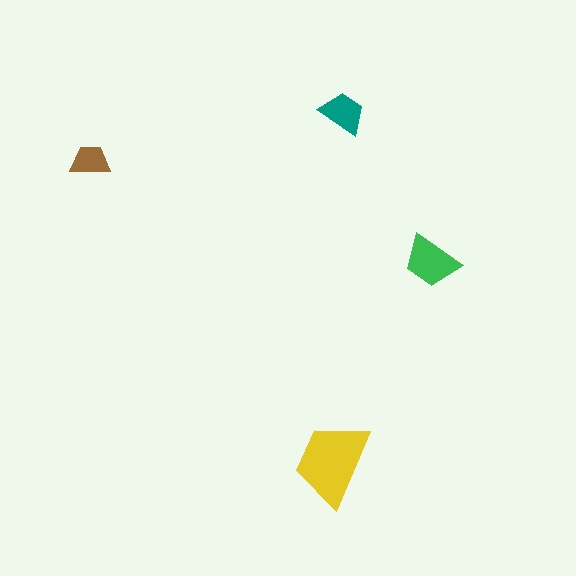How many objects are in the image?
There are 4 objects in the image.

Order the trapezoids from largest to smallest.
the yellow one, the green one, the teal one, the brown one.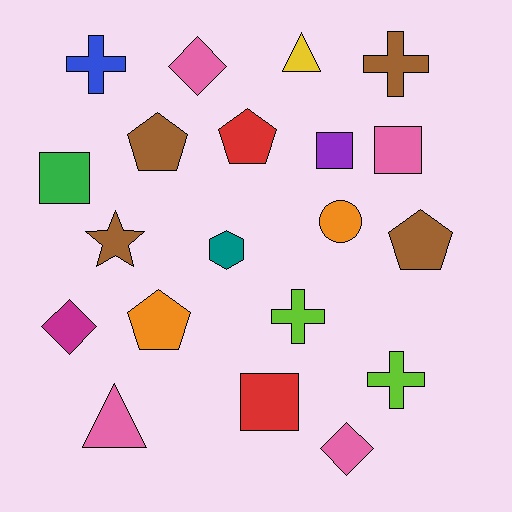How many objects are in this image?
There are 20 objects.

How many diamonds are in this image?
There are 3 diamonds.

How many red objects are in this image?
There are 2 red objects.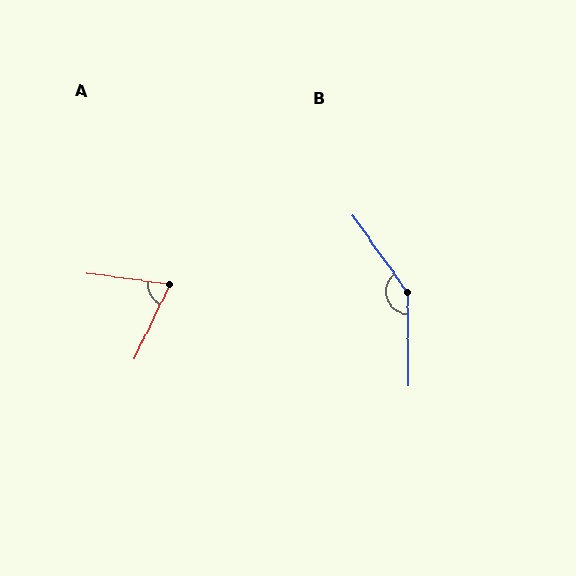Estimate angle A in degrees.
Approximately 72 degrees.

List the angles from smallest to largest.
A (72°), B (145°).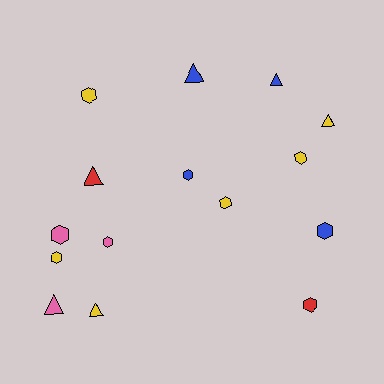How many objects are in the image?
There are 15 objects.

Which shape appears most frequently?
Hexagon, with 9 objects.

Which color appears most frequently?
Yellow, with 6 objects.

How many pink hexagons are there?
There are 2 pink hexagons.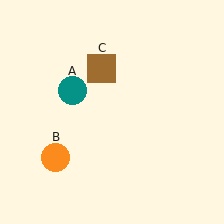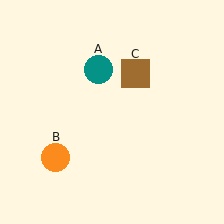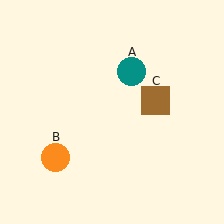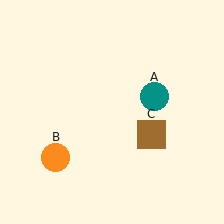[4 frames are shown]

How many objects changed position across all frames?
2 objects changed position: teal circle (object A), brown square (object C).